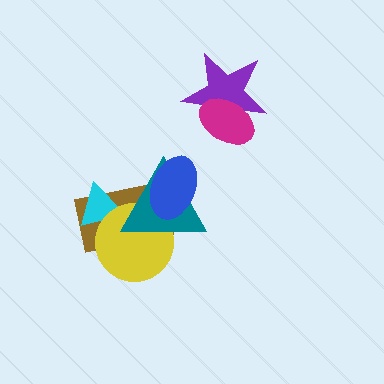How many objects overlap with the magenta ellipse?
1 object overlaps with the magenta ellipse.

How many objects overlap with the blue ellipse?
2 objects overlap with the blue ellipse.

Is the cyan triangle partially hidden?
Yes, it is partially covered by another shape.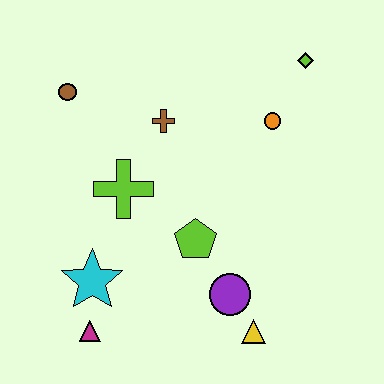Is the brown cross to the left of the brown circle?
No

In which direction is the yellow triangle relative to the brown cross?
The yellow triangle is below the brown cross.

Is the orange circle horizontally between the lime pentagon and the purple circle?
No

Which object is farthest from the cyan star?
The lime diamond is farthest from the cyan star.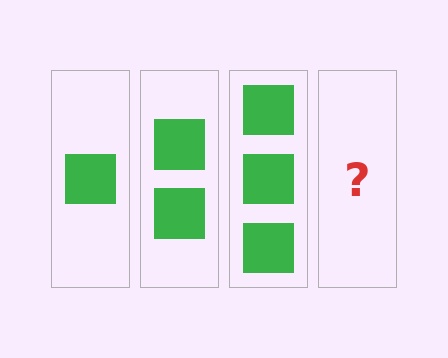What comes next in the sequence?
The next element should be 4 squares.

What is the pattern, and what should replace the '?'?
The pattern is that each step adds one more square. The '?' should be 4 squares.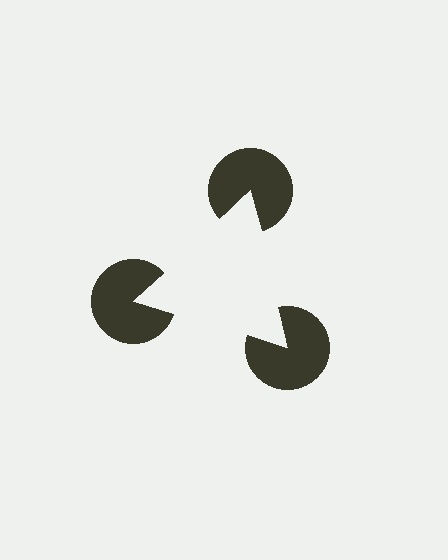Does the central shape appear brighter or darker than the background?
It typically appears slightly brighter than the background, even though no actual brightness change is drawn.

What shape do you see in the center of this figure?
An illusory triangle — its edges are inferred from the aligned wedge cuts in the pac-man discs, not physically drawn.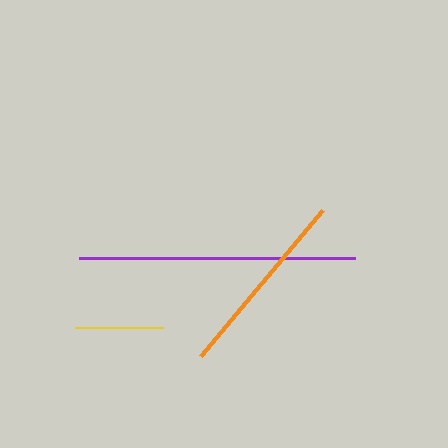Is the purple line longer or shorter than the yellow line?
The purple line is longer than the yellow line.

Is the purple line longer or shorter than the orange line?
The purple line is longer than the orange line.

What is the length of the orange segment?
The orange segment is approximately 190 pixels long.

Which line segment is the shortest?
The yellow line is the shortest at approximately 89 pixels.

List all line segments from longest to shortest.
From longest to shortest: purple, orange, yellow.